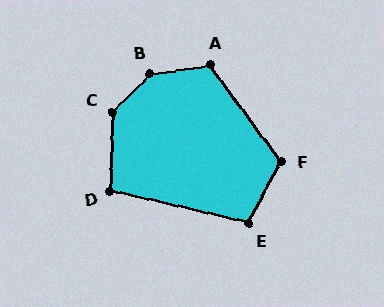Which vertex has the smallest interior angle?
D, at approximately 102 degrees.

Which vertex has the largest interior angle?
B, at approximately 143 degrees.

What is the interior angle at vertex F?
Approximately 115 degrees (obtuse).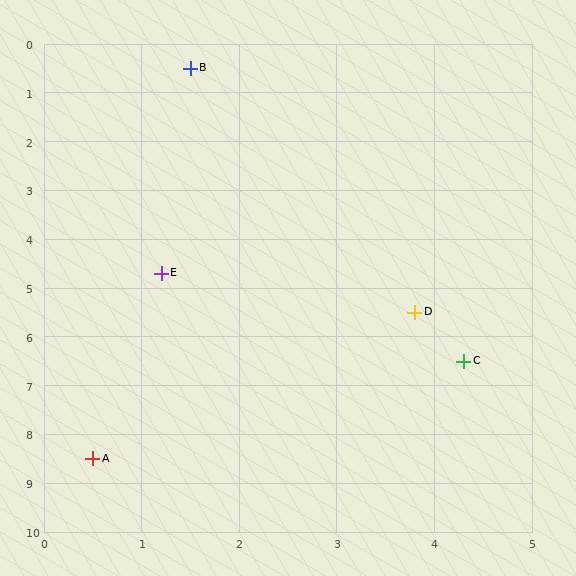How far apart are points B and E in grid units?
Points B and E are about 4.2 grid units apart.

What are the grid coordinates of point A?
Point A is at approximately (0.5, 8.5).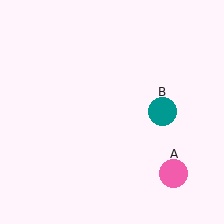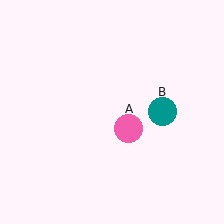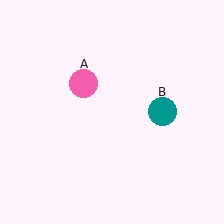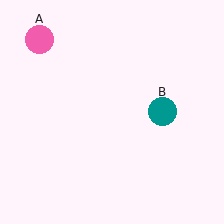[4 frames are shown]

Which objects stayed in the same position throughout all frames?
Teal circle (object B) remained stationary.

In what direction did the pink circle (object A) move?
The pink circle (object A) moved up and to the left.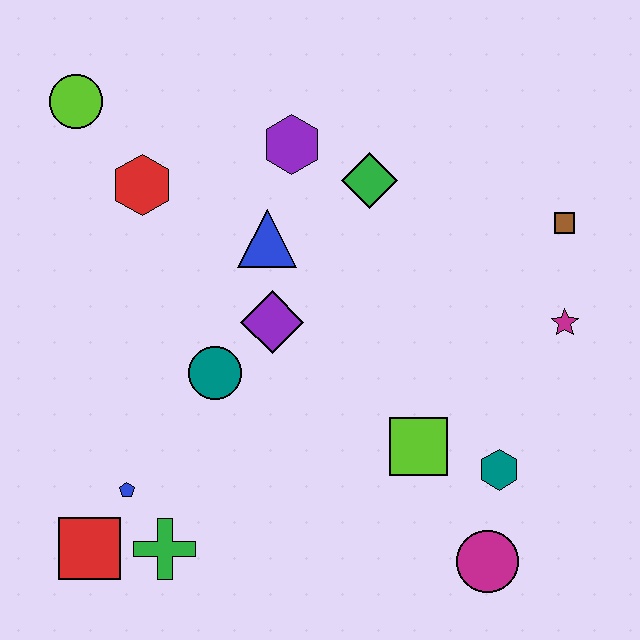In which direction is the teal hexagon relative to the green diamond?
The teal hexagon is below the green diamond.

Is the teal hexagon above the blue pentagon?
Yes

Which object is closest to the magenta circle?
The teal hexagon is closest to the magenta circle.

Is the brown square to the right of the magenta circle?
Yes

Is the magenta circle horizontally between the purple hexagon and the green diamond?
No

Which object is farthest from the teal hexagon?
The lime circle is farthest from the teal hexagon.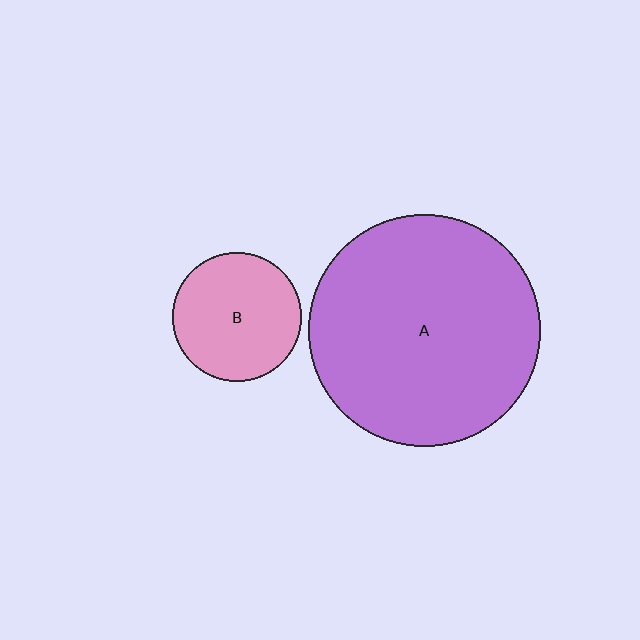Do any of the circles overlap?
No, none of the circles overlap.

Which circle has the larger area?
Circle A (purple).